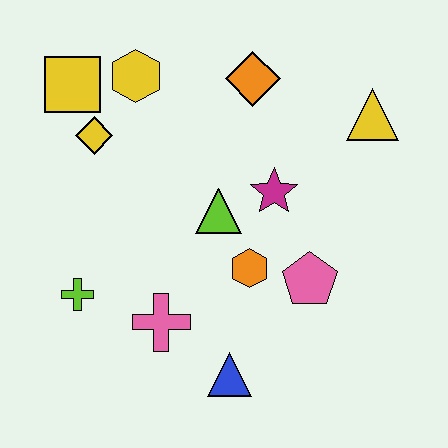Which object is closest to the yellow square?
The yellow diamond is closest to the yellow square.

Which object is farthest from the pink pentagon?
The yellow square is farthest from the pink pentagon.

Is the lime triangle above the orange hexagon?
Yes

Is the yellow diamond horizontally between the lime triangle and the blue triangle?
No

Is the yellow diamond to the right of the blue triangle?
No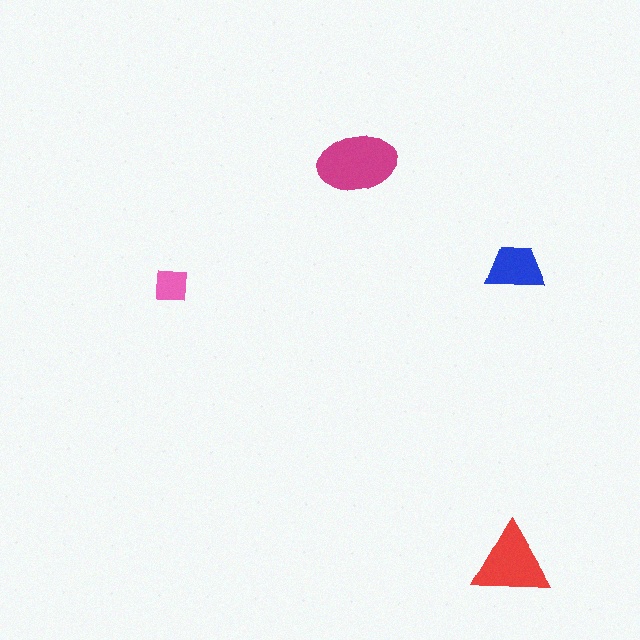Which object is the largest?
The magenta ellipse.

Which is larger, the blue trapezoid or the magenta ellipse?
The magenta ellipse.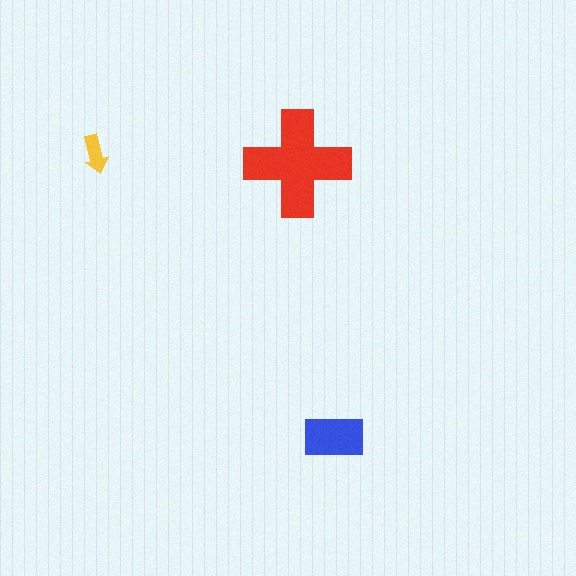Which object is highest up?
The yellow arrow is topmost.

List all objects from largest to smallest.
The red cross, the blue rectangle, the yellow arrow.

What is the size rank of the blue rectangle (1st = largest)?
2nd.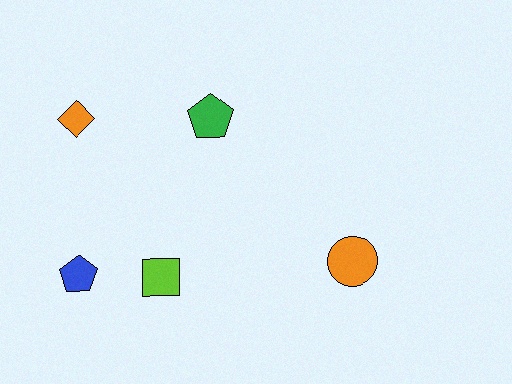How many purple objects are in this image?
There are no purple objects.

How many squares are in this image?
There is 1 square.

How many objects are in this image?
There are 5 objects.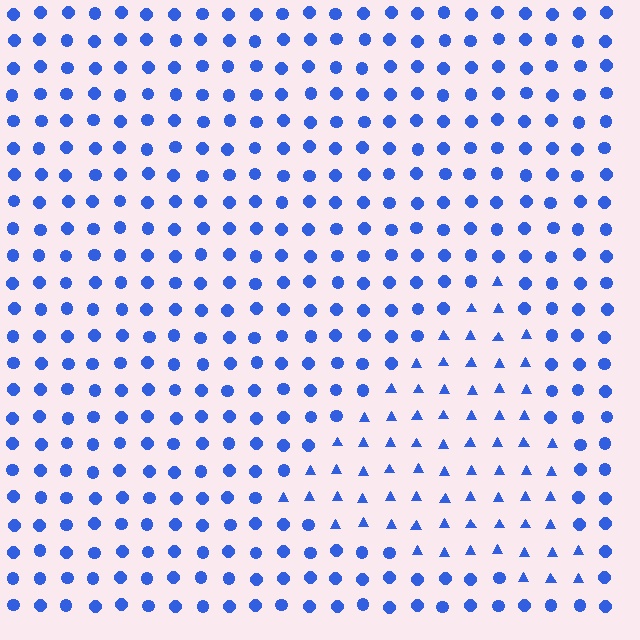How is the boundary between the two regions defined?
The boundary is defined by a change in element shape: triangles inside vs. circles outside. All elements share the same color and spacing.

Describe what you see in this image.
The image is filled with small blue elements arranged in a uniform grid. A triangle-shaped region contains triangles, while the surrounding area contains circles. The boundary is defined purely by the change in element shape.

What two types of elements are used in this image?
The image uses triangles inside the triangle region and circles outside it.